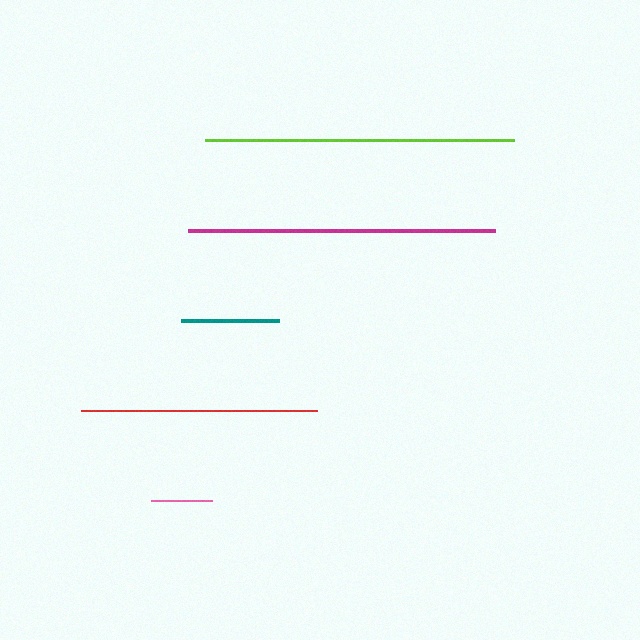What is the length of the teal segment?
The teal segment is approximately 98 pixels long.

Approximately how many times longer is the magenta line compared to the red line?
The magenta line is approximately 1.3 times the length of the red line.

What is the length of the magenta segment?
The magenta segment is approximately 307 pixels long.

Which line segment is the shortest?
The pink line is the shortest at approximately 61 pixels.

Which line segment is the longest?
The lime line is the longest at approximately 309 pixels.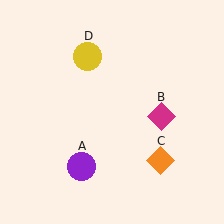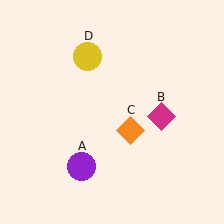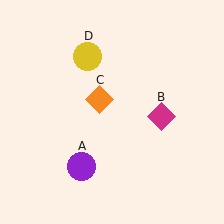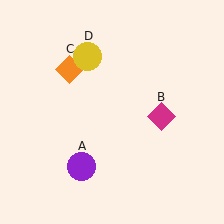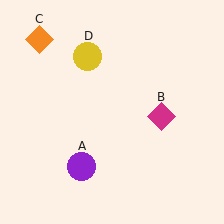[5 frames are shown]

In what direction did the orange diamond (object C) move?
The orange diamond (object C) moved up and to the left.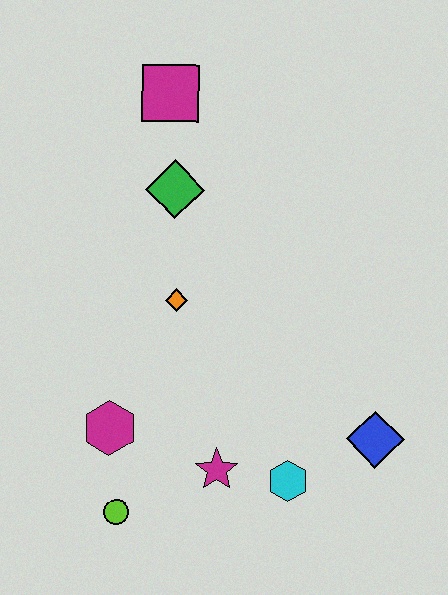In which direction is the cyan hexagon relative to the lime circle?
The cyan hexagon is to the right of the lime circle.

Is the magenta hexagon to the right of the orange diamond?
No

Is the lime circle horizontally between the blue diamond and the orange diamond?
No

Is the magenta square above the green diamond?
Yes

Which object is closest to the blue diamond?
The cyan hexagon is closest to the blue diamond.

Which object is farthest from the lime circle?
The magenta square is farthest from the lime circle.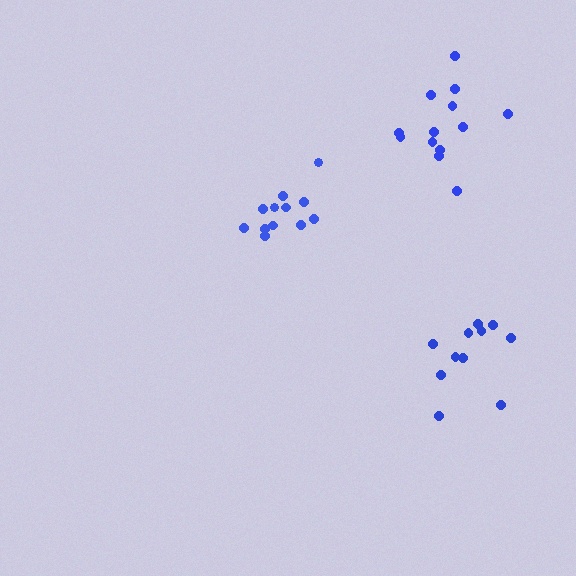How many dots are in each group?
Group 1: 13 dots, Group 2: 11 dots, Group 3: 12 dots (36 total).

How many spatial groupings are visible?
There are 3 spatial groupings.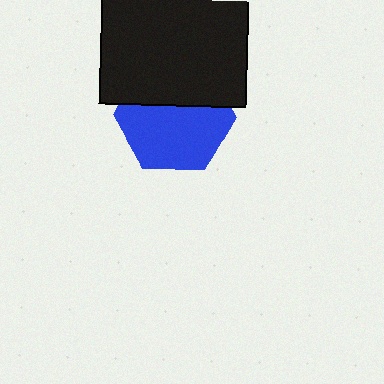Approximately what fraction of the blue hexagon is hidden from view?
Roughly 40% of the blue hexagon is hidden behind the black square.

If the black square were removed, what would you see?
You would see the complete blue hexagon.